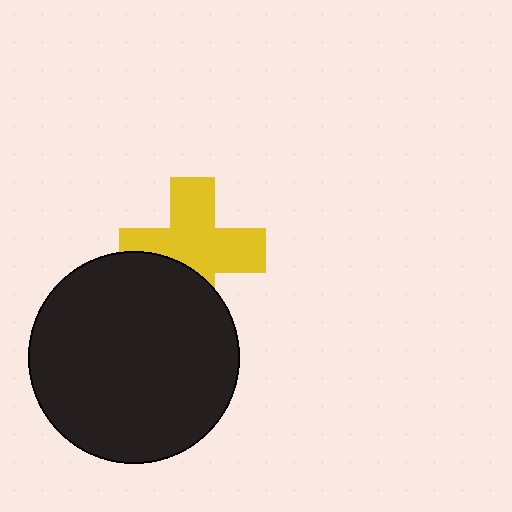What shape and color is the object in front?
The object in front is a black circle.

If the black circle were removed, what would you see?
You would see the complete yellow cross.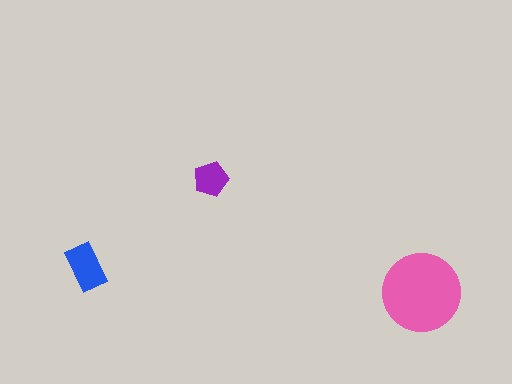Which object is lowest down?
The pink circle is bottommost.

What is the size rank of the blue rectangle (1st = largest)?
2nd.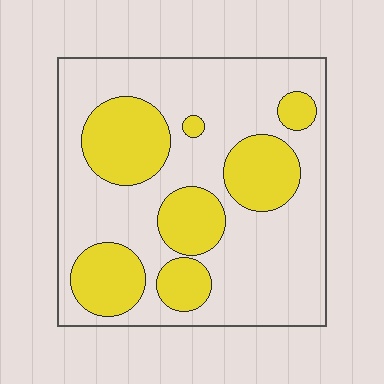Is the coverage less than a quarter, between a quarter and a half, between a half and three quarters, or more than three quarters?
Between a quarter and a half.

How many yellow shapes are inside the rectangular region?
7.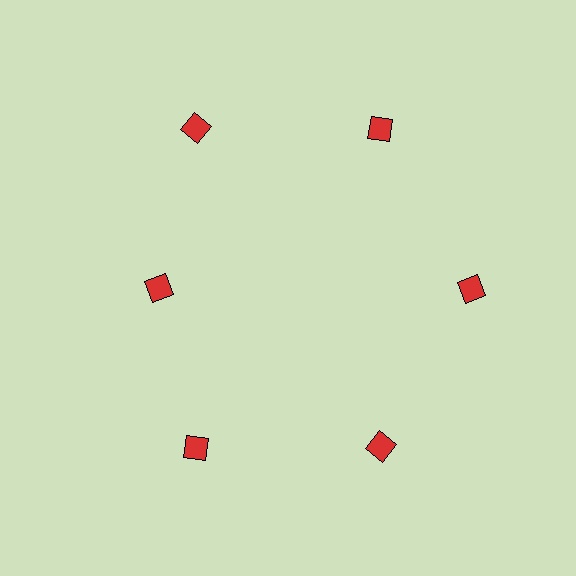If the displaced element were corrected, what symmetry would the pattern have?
It would have 6-fold rotational symmetry — the pattern would map onto itself every 60 degrees.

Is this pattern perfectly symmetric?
No. The 6 red diamonds are arranged in a ring, but one element near the 9 o'clock position is pulled inward toward the center, breaking the 6-fold rotational symmetry.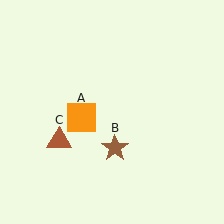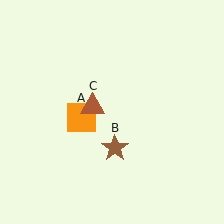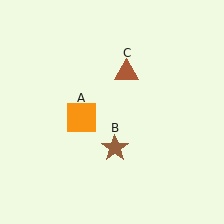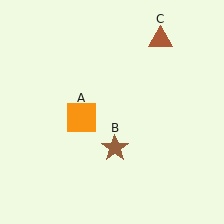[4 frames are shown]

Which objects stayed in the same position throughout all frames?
Orange square (object A) and brown star (object B) remained stationary.